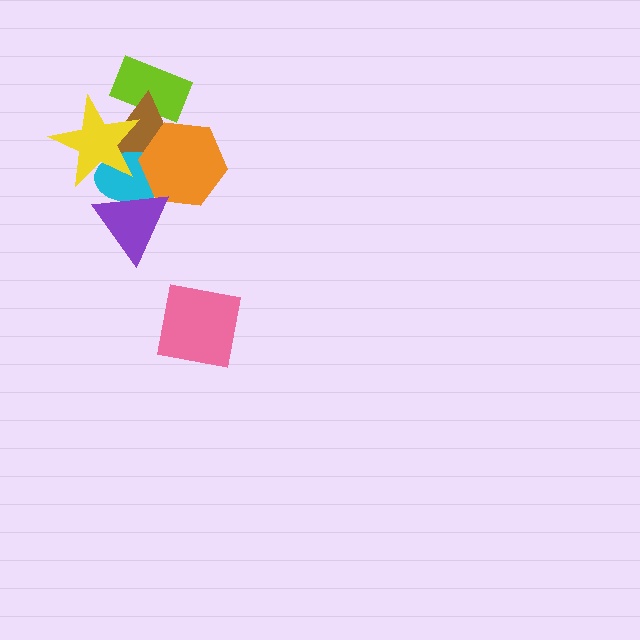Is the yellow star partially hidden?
No, no other shape covers it.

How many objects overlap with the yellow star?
3 objects overlap with the yellow star.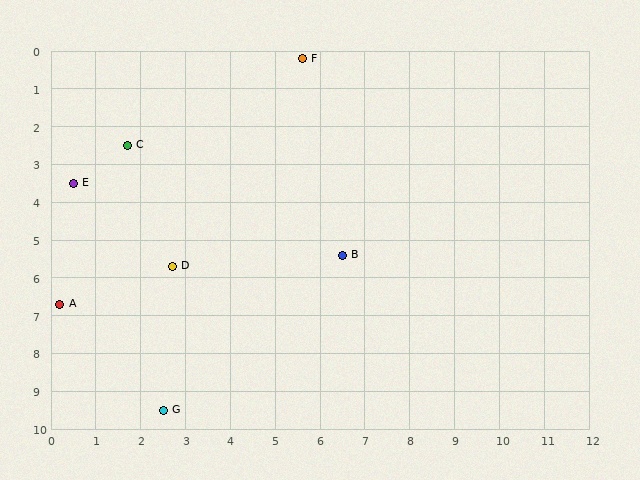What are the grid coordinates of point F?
Point F is at approximately (5.6, 0.2).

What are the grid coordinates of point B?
Point B is at approximately (6.5, 5.4).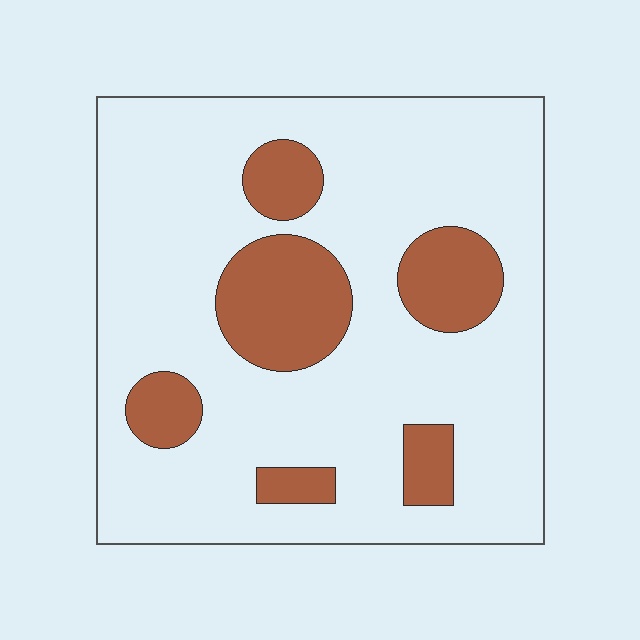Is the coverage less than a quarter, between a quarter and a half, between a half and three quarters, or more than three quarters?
Less than a quarter.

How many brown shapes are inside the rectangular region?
6.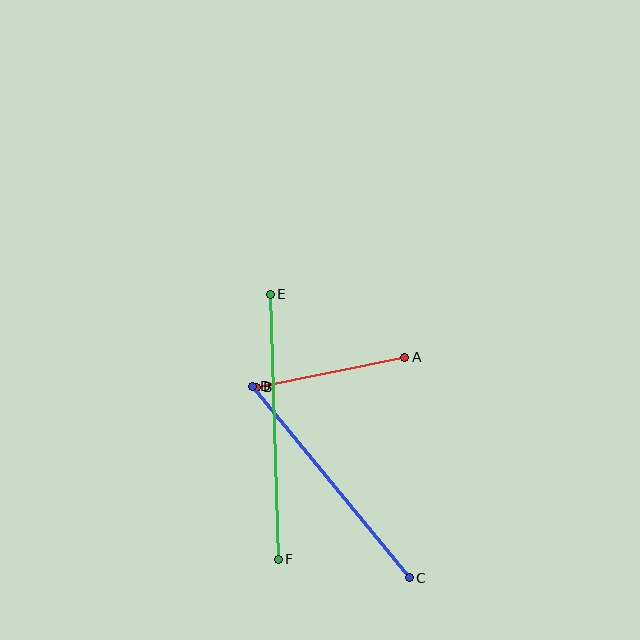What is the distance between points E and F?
The distance is approximately 265 pixels.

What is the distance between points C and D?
The distance is approximately 247 pixels.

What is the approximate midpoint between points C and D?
The midpoint is at approximately (331, 482) pixels.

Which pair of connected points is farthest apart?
Points E and F are farthest apart.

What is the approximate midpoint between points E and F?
The midpoint is at approximately (274, 427) pixels.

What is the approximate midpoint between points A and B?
The midpoint is at approximately (330, 372) pixels.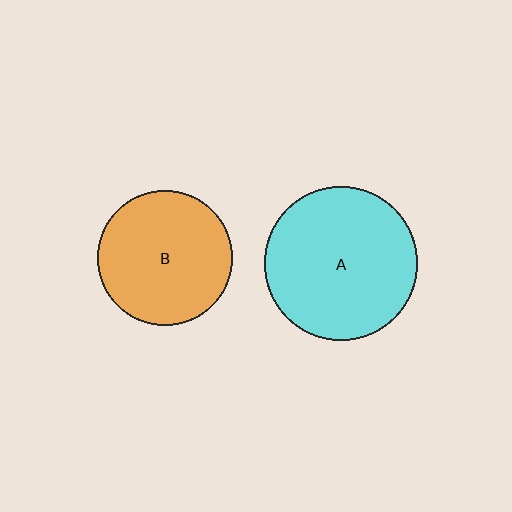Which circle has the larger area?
Circle A (cyan).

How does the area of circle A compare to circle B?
Approximately 1.3 times.